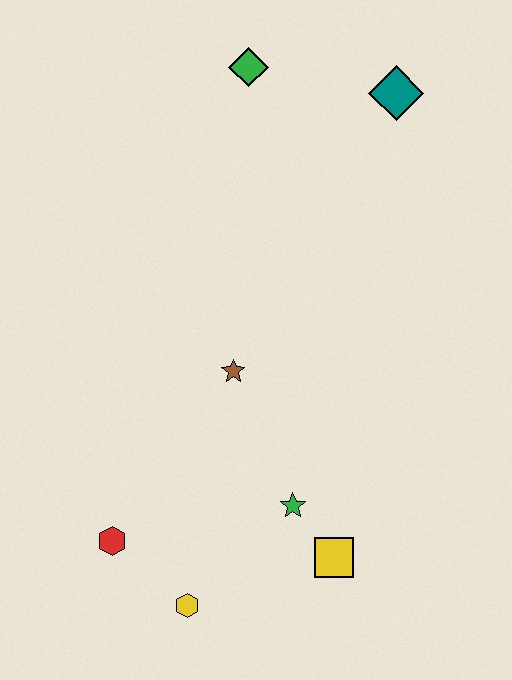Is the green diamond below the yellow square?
No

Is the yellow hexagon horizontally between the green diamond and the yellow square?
No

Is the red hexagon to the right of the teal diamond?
No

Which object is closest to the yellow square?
The green star is closest to the yellow square.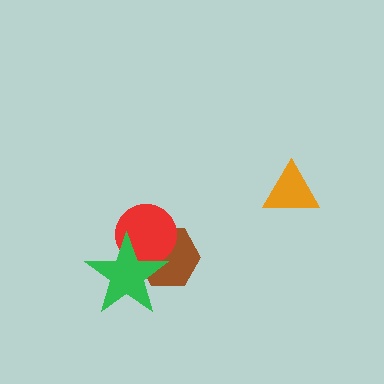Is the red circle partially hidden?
Yes, it is partially covered by another shape.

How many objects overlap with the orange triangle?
0 objects overlap with the orange triangle.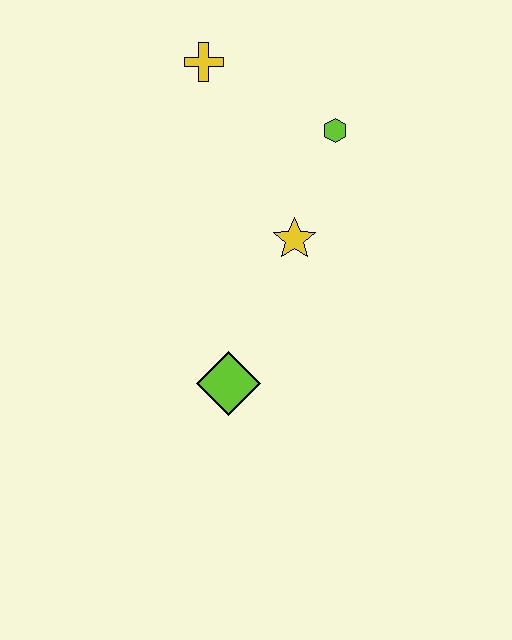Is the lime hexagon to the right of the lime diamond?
Yes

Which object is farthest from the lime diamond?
The yellow cross is farthest from the lime diamond.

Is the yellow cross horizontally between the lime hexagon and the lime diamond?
No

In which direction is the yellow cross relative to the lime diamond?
The yellow cross is above the lime diamond.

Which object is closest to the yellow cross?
The lime hexagon is closest to the yellow cross.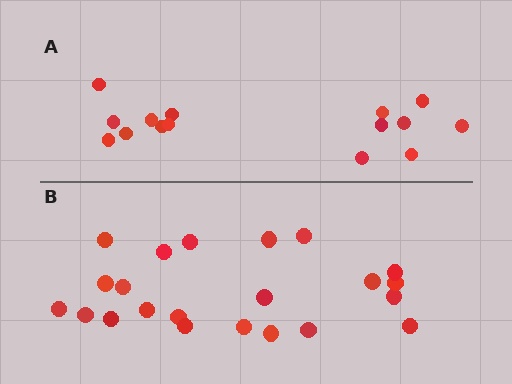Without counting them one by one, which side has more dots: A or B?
Region B (the bottom region) has more dots.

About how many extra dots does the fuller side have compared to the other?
Region B has roughly 8 or so more dots than region A.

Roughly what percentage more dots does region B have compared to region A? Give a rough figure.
About 45% more.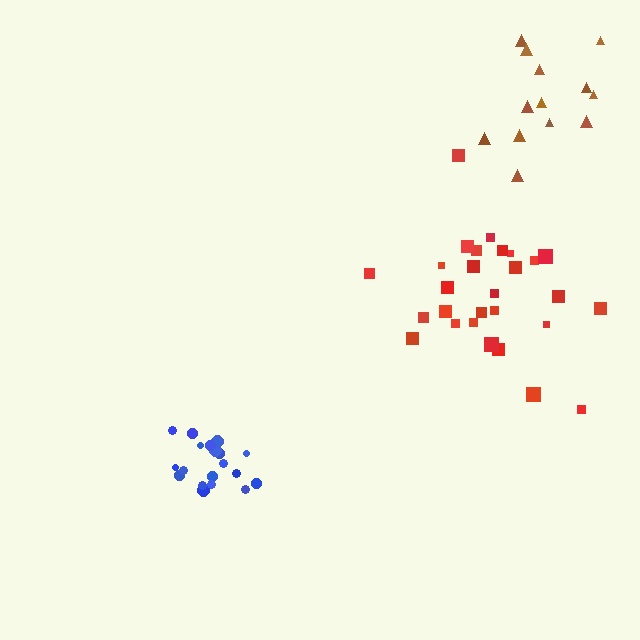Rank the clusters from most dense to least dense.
blue, red, brown.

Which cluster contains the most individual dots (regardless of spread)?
Red (28).